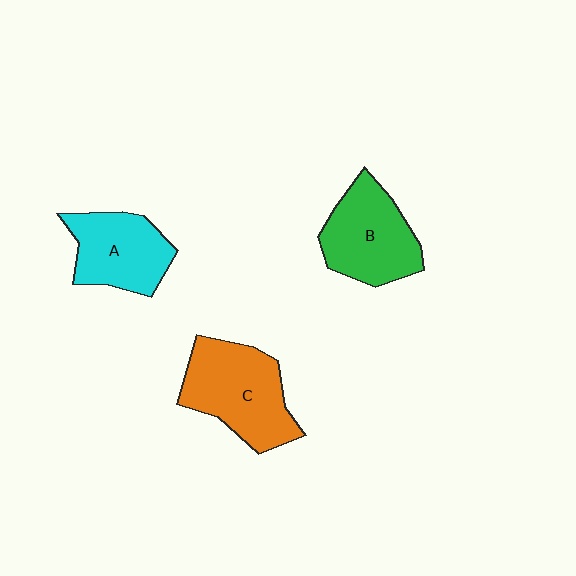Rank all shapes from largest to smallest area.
From largest to smallest: C (orange), B (green), A (cyan).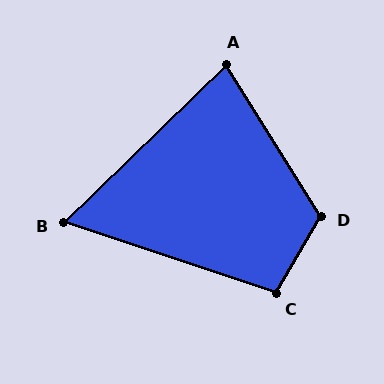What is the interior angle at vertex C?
Approximately 102 degrees (obtuse).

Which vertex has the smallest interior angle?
B, at approximately 62 degrees.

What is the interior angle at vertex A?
Approximately 78 degrees (acute).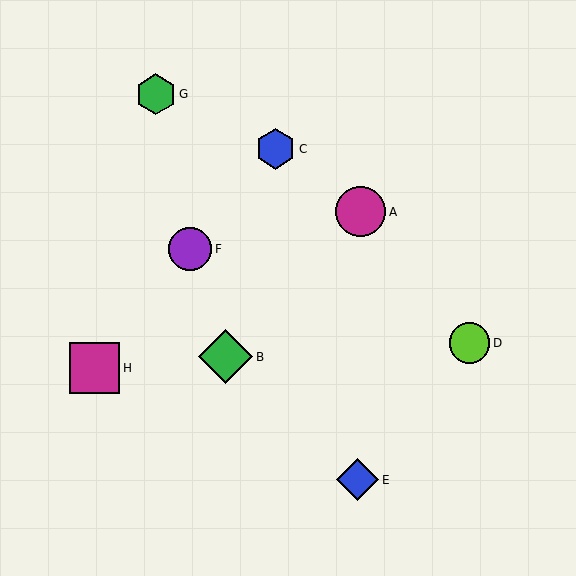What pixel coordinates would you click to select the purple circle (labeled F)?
Click at (190, 249) to select the purple circle F.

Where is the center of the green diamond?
The center of the green diamond is at (225, 357).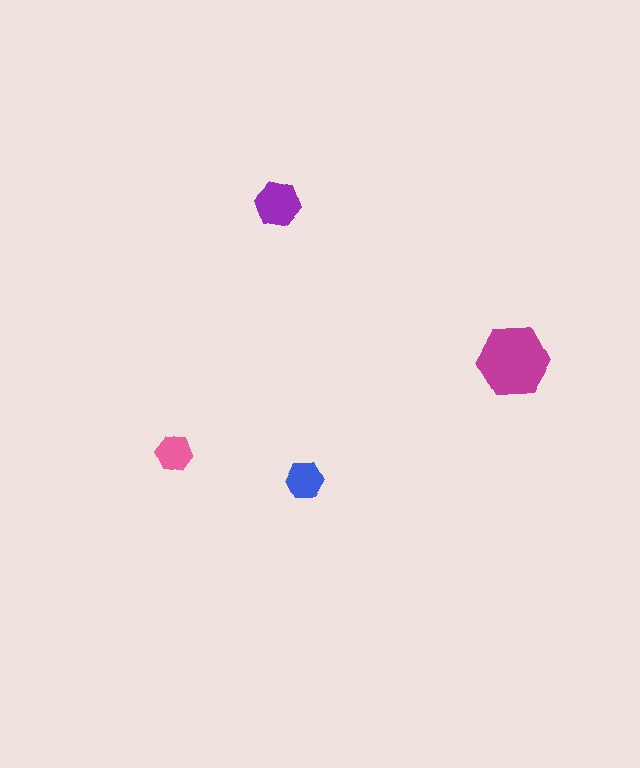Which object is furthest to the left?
The pink hexagon is leftmost.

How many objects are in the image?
There are 4 objects in the image.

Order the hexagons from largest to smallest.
the magenta one, the purple one, the blue one, the pink one.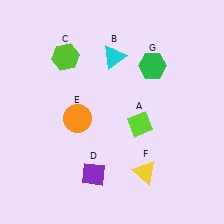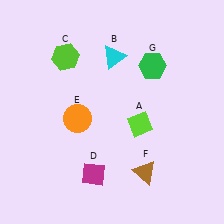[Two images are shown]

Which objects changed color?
D changed from purple to magenta. F changed from yellow to brown.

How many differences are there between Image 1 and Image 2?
There are 2 differences between the two images.